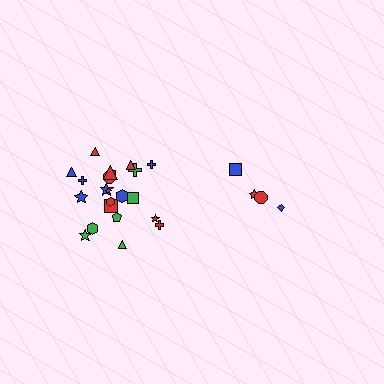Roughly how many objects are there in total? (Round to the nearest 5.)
Roughly 25 objects in total.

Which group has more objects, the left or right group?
The left group.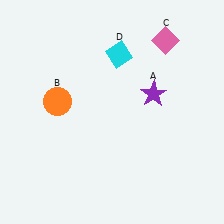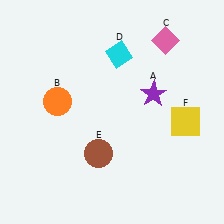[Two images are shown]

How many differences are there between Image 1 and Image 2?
There are 2 differences between the two images.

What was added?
A brown circle (E), a yellow square (F) were added in Image 2.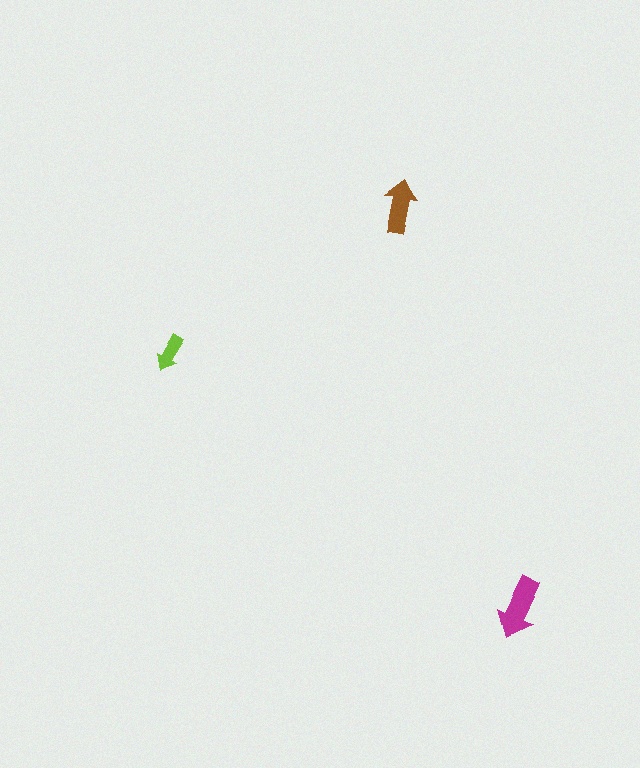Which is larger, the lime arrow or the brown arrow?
The brown one.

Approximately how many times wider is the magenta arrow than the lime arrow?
About 1.5 times wider.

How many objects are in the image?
There are 3 objects in the image.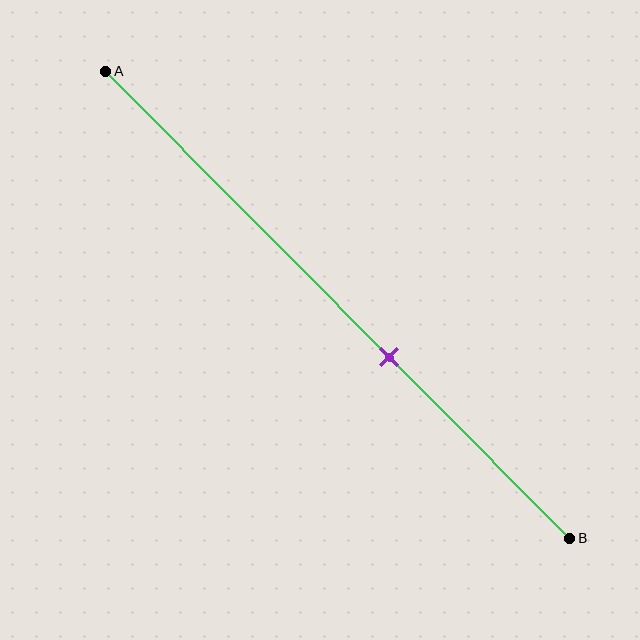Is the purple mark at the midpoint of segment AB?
No, the mark is at about 60% from A, not at the 50% midpoint.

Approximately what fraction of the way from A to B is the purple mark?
The purple mark is approximately 60% of the way from A to B.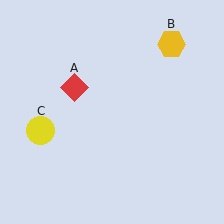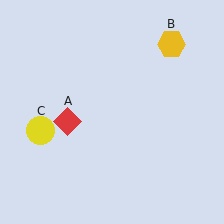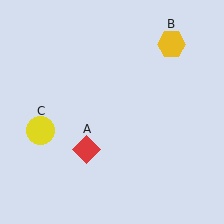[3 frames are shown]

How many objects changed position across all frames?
1 object changed position: red diamond (object A).